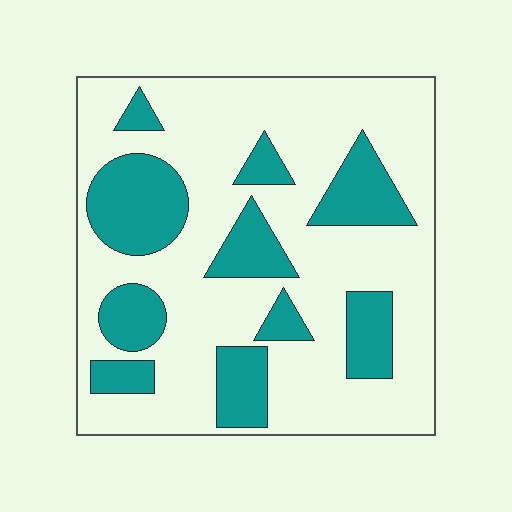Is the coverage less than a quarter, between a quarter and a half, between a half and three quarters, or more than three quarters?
Between a quarter and a half.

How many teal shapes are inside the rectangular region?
10.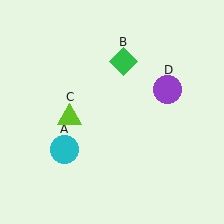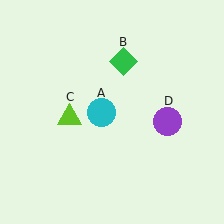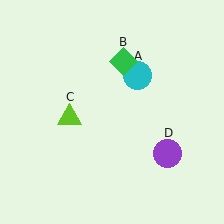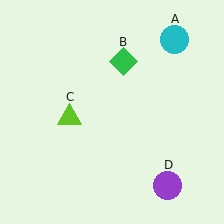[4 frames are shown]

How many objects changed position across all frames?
2 objects changed position: cyan circle (object A), purple circle (object D).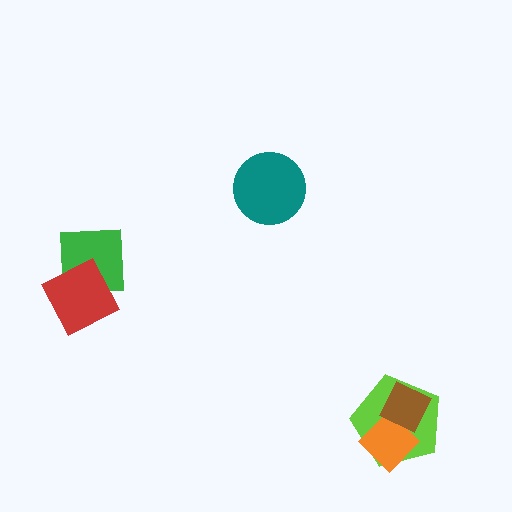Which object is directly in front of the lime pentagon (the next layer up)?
The orange diamond is directly in front of the lime pentagon.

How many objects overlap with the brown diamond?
2 objects overlap with the brown diamond.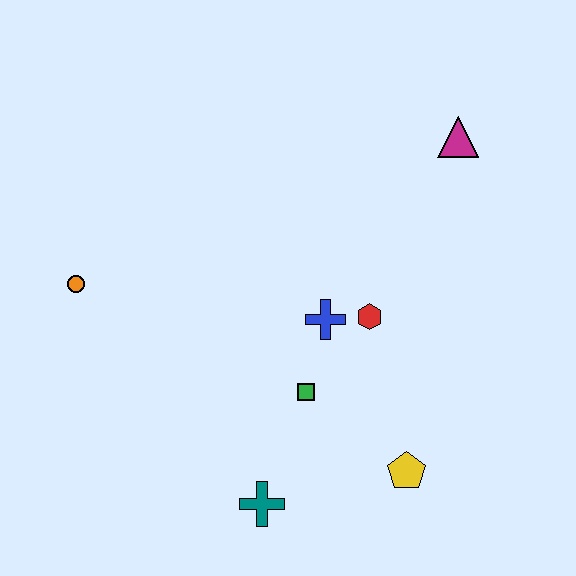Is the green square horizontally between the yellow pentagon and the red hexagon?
No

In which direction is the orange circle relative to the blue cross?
The orange circle is to the left of the blue cross.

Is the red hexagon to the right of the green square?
Yes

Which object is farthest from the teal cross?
The magenta triangle is farthest from the teal cross.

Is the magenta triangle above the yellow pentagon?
Yes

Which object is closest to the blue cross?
The red hexagon is closest to the blue cross.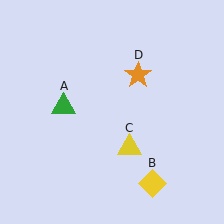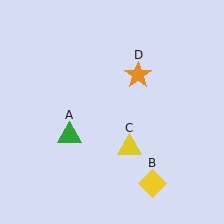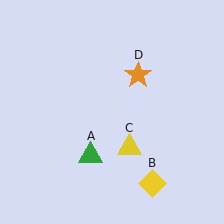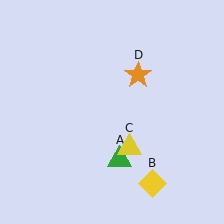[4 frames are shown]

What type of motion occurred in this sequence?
The green triangle (object A) rotated counterclockwise around the center of the scene.